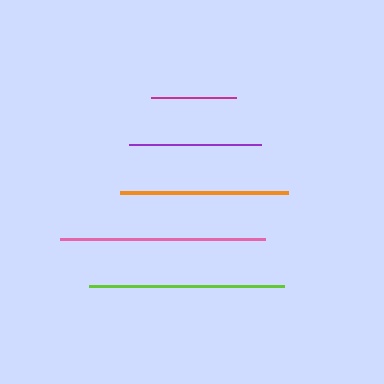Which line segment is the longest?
The pink line is the longest at approximately 205 pixels.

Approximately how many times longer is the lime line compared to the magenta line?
The lime line is approximately 2.3 times the length of the magenta line.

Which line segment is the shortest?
The magenta line is the shortest at approximately 84 pixels.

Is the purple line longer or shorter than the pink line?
The pink line is longer than the purple line.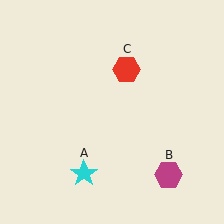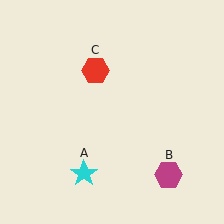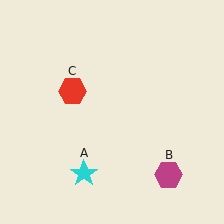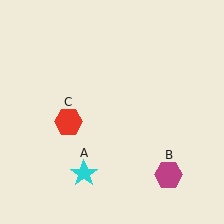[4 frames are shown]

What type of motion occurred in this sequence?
The red hexagon (object C) rotated counterclockwise around the center of the scene.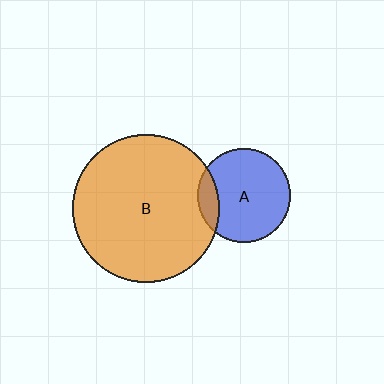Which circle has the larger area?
Circle B (orange).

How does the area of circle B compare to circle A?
Approximately 2.5 times.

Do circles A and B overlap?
Yes.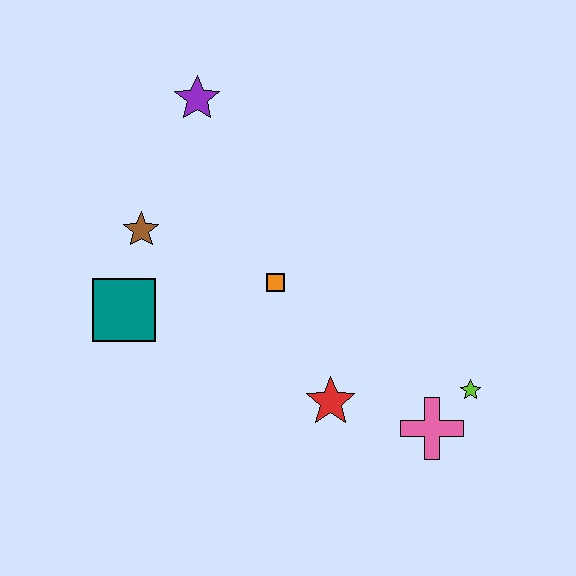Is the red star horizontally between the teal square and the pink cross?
Yes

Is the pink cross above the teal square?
No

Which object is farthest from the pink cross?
The purple star is farthest from the pink cross.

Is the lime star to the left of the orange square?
No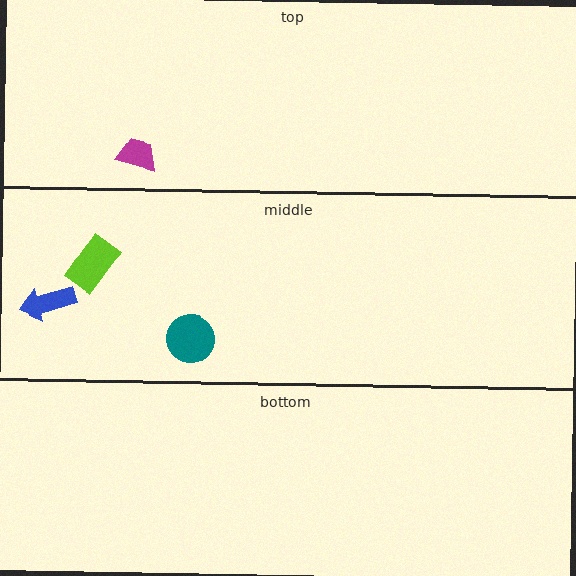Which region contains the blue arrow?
The middle region.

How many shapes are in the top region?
1.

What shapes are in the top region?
The magenta trapezoid.